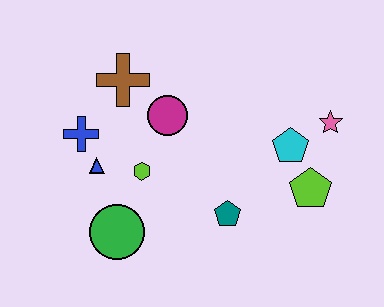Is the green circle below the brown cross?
Yes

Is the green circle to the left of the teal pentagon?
Yes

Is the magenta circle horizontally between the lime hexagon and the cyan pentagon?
Yes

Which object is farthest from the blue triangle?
The pink star is farthest from the blue triangle.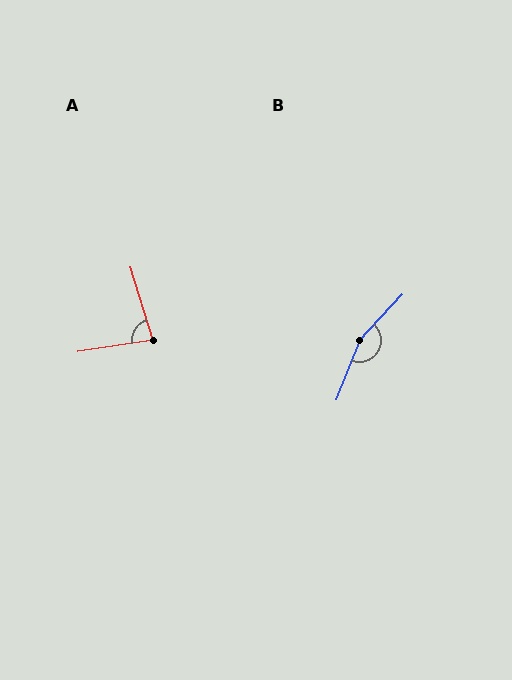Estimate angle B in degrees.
Approximately 159 degrees.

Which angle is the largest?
B, at approximately 159 degrees.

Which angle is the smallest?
A, at approximately 81 degrees.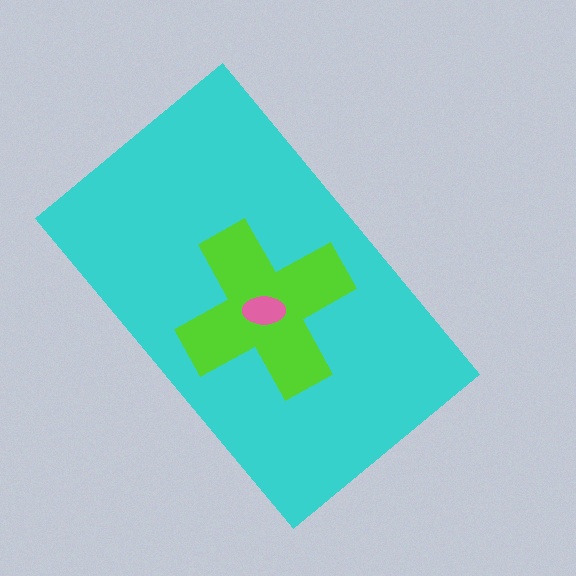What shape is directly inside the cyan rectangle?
The lime cross.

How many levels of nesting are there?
3.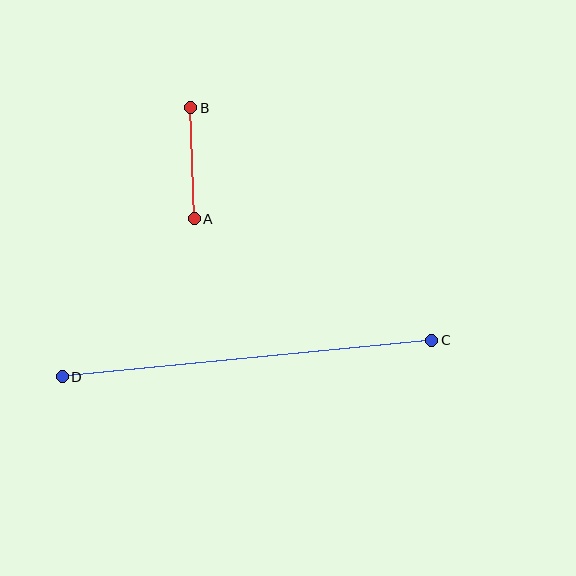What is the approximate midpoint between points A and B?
The midpoint is at approximately (192, 163) pixels.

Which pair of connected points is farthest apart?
Points C and D are farthest apart.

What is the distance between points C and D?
The distance is approximately 371 pixels.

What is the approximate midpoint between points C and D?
The midpoint is at approximately (247, 358) pixels.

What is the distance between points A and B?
The distance is approximately 111 pixels.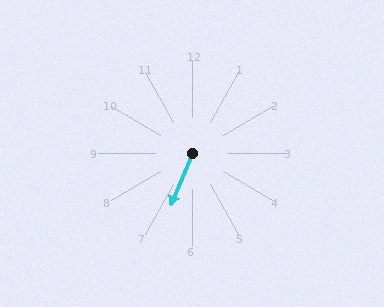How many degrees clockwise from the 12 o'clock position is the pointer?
Approximately 203 degrees.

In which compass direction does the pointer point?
Southwest.